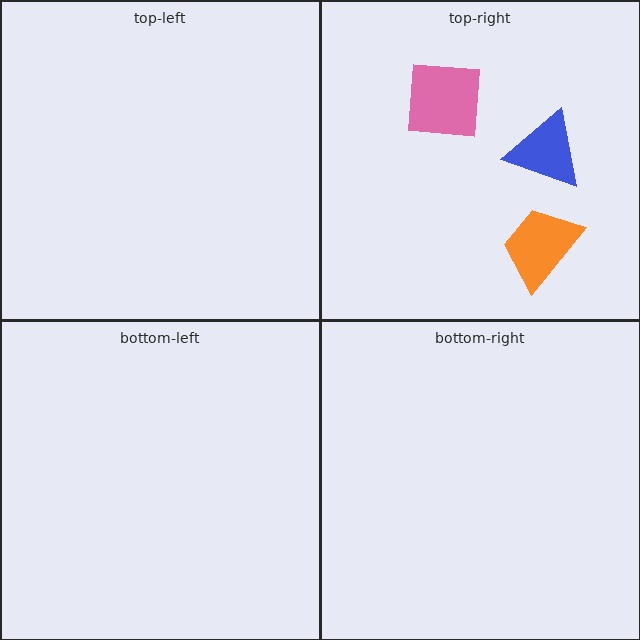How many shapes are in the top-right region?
3.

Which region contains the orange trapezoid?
The top-right region.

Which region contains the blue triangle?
The top-right region.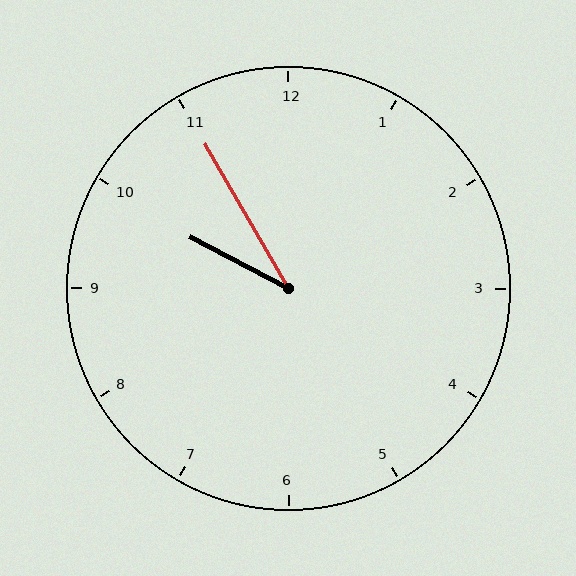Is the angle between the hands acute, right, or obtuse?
It is acute.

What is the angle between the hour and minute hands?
Approximately 32 degrees.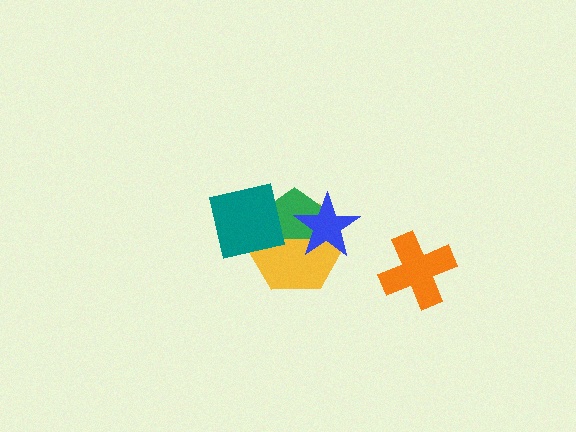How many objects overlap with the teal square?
2 objects overlap with the teal square.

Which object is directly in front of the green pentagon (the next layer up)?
The teal square is directly in front of the green pentagon.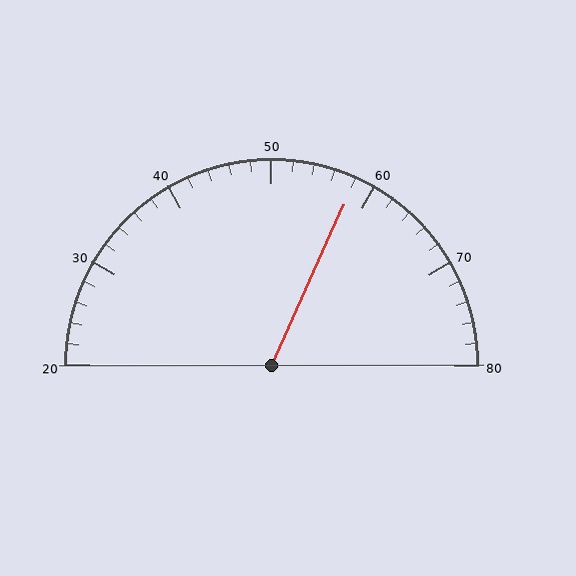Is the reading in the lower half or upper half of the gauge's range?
The reading is in the upper half of the range (20 to 80).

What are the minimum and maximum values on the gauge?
The gauge ranges from 20 to 80.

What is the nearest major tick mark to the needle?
The nearest major tick mark is 60.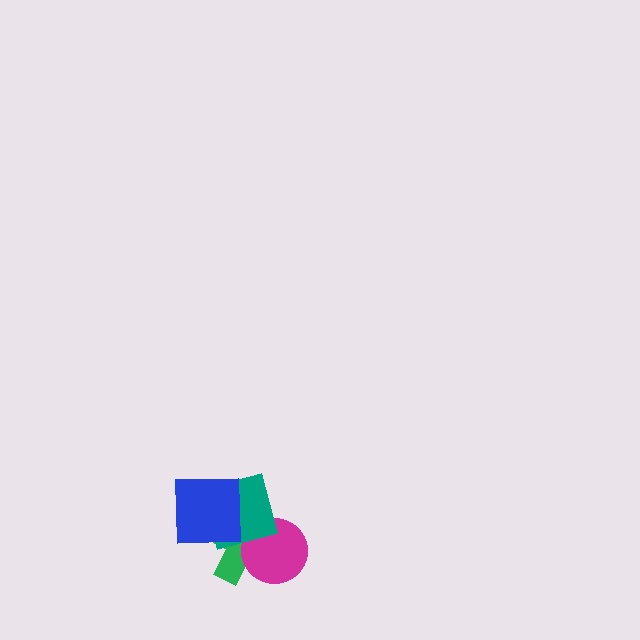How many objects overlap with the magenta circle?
2 objects overlap with the magenta circle.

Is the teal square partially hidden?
Yes, it is partially covered by another shape.